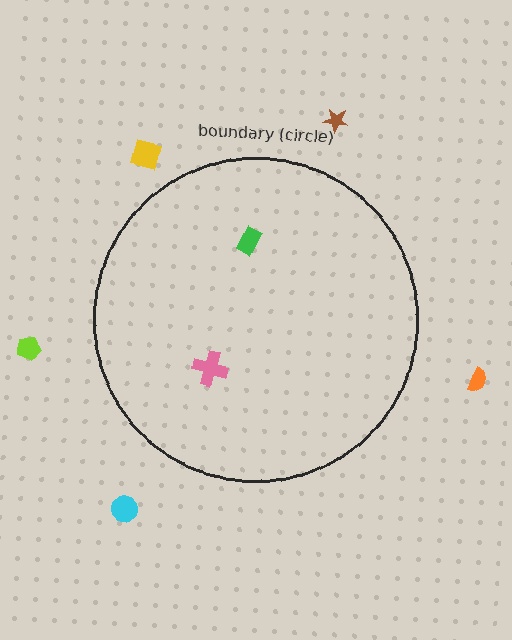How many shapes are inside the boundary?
2 inside, 5 outside.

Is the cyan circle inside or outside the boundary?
Outside.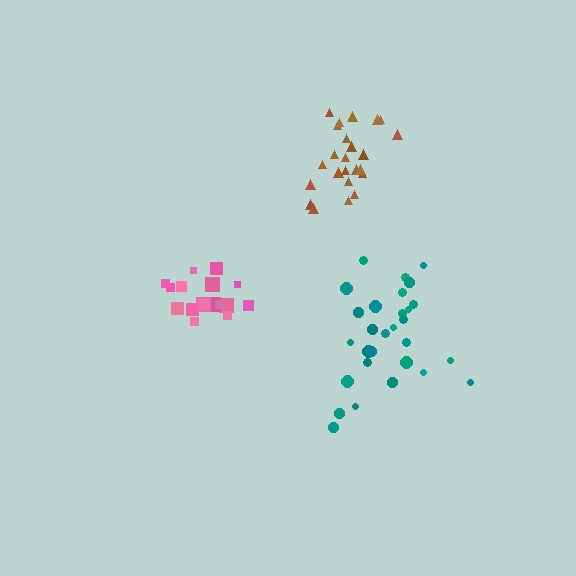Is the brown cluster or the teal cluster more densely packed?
Brown.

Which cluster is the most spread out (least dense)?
Teal.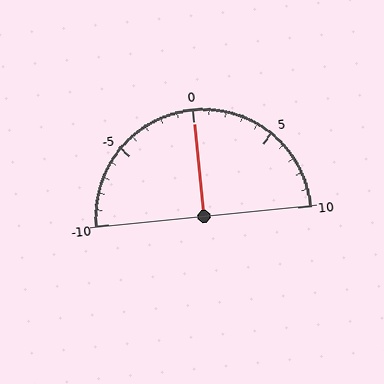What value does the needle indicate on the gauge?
The needle indicates approximately 0.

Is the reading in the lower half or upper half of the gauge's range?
The reading is in the upper half of the range (-10 to 10).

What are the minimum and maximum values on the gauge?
The gauge ranges from -10 to 10.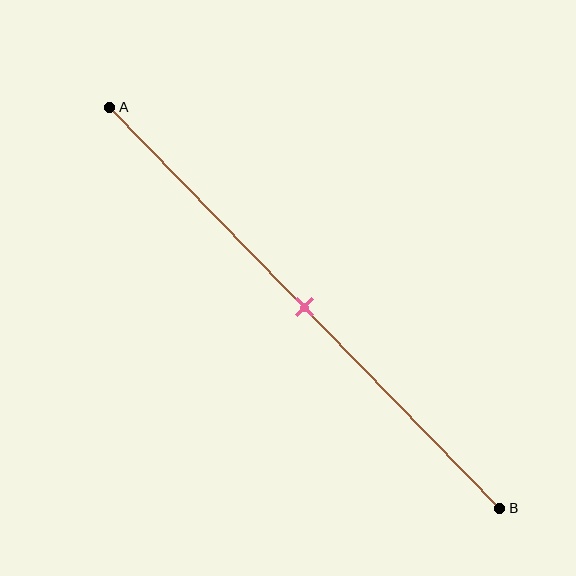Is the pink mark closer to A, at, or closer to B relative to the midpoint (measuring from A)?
The pink mark is approximately at the midpoint of segment AB.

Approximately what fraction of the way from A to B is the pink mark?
The pink mark is approximately 50% of the way from A to B.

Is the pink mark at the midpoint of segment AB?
Yes, the mark is approximately at the midpoint.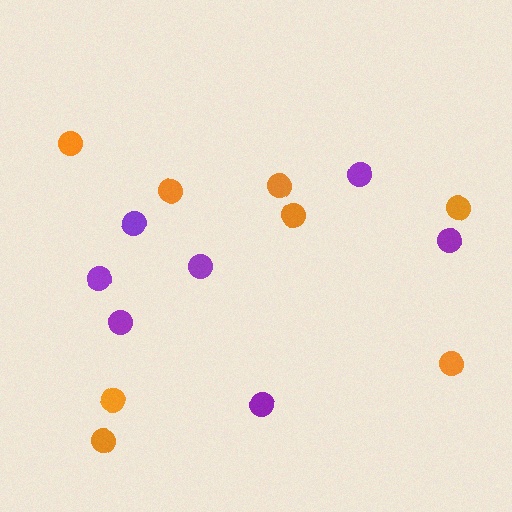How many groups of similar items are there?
There are 2 groups: one group of orange circles (8) and one group of purple circles (7).